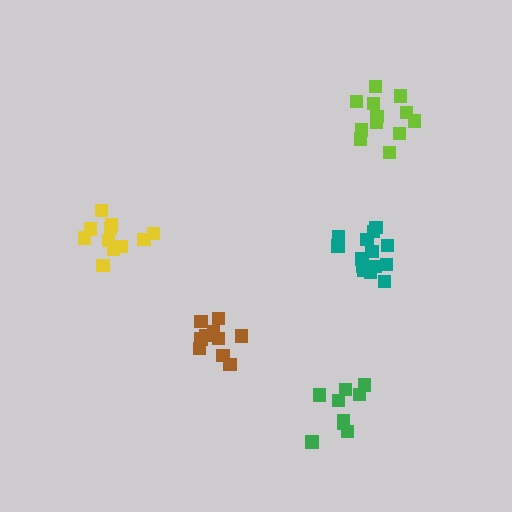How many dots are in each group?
Group 1: 12 dots, Group 2: 11 dots, Group 3: 14 dots, Group 4: 9 dots, Group 5: 10 dots (56 total).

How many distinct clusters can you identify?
There are 5 distinct clusters.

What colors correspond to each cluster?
The clusters are colored: lime, yellow, teal, green, brown.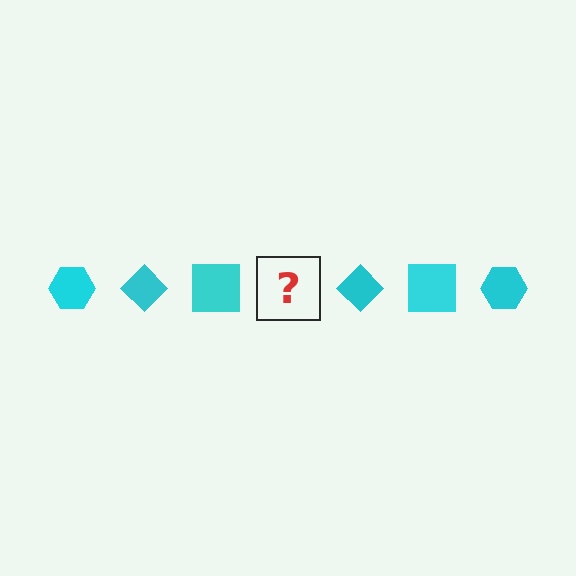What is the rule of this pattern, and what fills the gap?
The rule is that the pattern cycles through hexagon, diamond, square shapes in cyan. The gap should be filled with a cyan hexagon.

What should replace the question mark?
The question mark should be replaced with a cyan hexagon.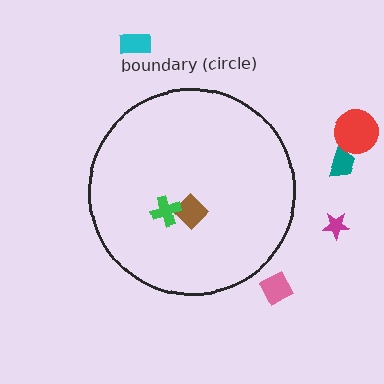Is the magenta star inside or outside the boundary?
Outside.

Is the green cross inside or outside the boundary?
Inside.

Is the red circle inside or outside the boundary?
Outside.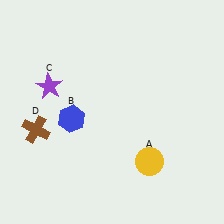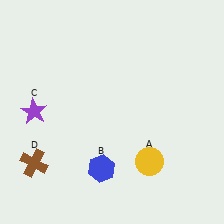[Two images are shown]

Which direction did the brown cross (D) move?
The brown cross (D) moved down.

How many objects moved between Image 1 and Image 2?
3 objects moved between the two images.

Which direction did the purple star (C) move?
The purple star (C) moved down.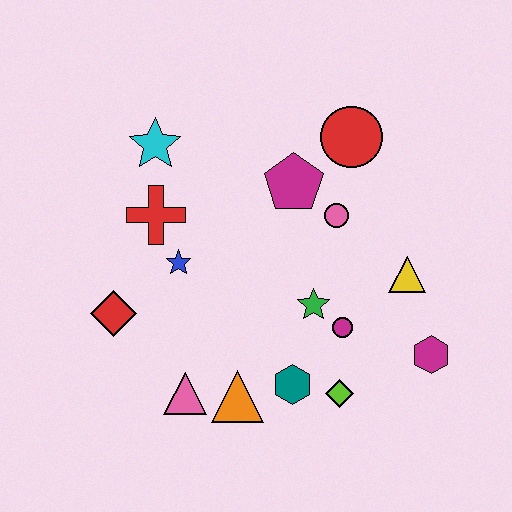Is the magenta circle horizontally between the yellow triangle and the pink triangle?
Yes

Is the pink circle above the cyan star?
No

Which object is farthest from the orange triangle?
The red circle is farthest from the orange triangle.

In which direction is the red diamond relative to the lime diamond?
The red diamond is to the left of the lime diamond.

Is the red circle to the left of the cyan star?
No